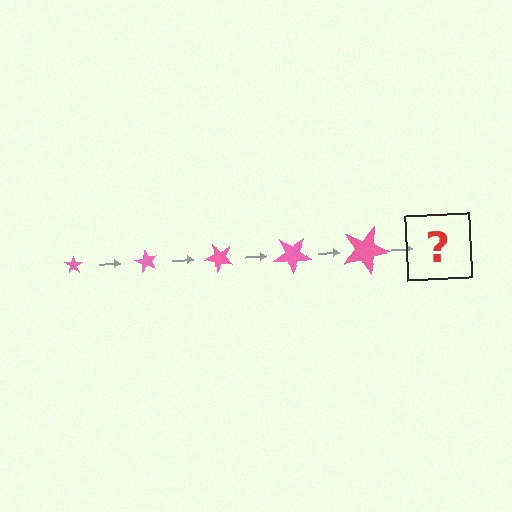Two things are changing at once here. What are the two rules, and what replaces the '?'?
The two rules are that the star grows larger each step and it rotates 60 degrees each step. The '?' should be a star, larger than the previous one and rotated 300 degrees from the start.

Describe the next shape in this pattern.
It should be a star, larger than the previous one and rotated 300 degrees from the start.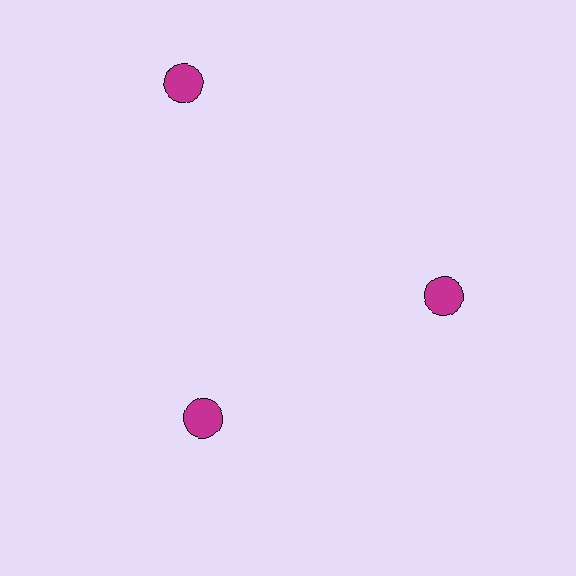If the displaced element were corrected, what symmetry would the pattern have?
It would have 3-fold rotational symmetry — the pattern would map onto itself every 120 degrees.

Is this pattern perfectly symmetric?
No. The 3 magenta circles are arranged in a ring, but one element near the 11 o'clock position is pushed outward from the center, breaking the 3-fold rotational symmetry.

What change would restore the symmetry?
The symmetry would be restored by moving it inward, back onto the ring so that all 3 circles sit at equal angles and equal distance from the center.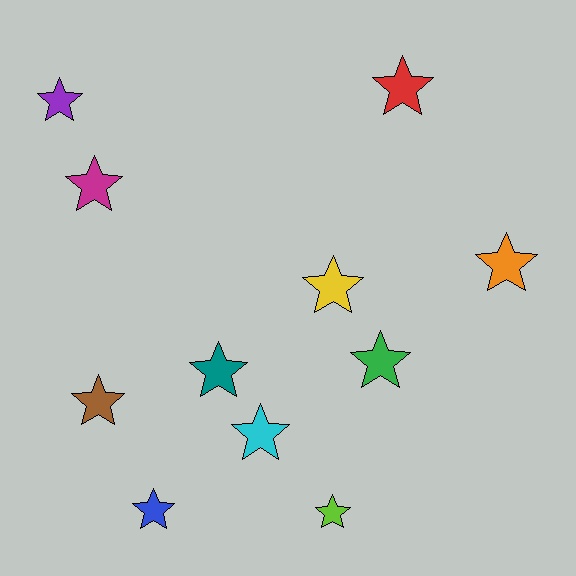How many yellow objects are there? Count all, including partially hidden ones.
There is 1 yellow object.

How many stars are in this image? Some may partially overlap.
There are 11 stars.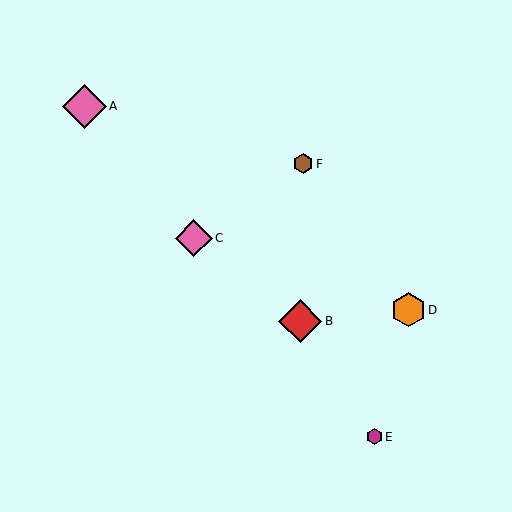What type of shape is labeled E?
Shape E is a magenta hexagon.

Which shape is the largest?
The pink diamond (labeled A) is the largest.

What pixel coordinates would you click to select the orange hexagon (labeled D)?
Click at (408, 310) to select the orange hexagon D.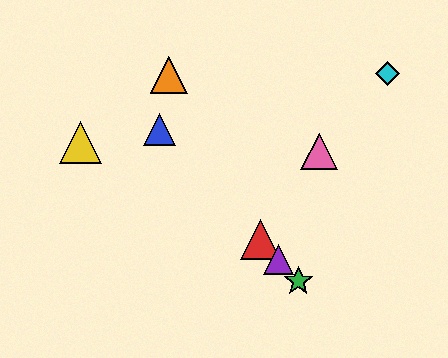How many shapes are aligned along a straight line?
4 shapes (the red triangle, the blue triangle, the green star, the purple triangle) are aligned along a straight line.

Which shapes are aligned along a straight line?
The red triangle, the blue triangle, the green star, the purple triangle are aligned along a straight line.